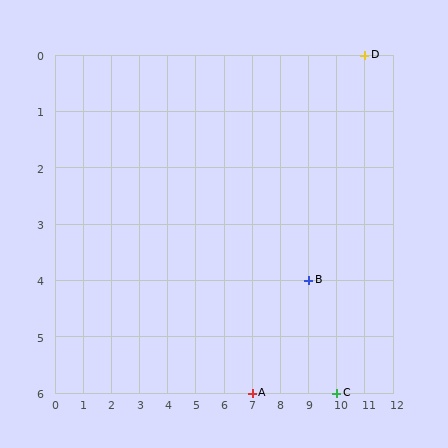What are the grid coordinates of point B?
Point B is at grid coordinates (9, 4).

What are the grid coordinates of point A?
Point A is at grid coordinates (7, 6).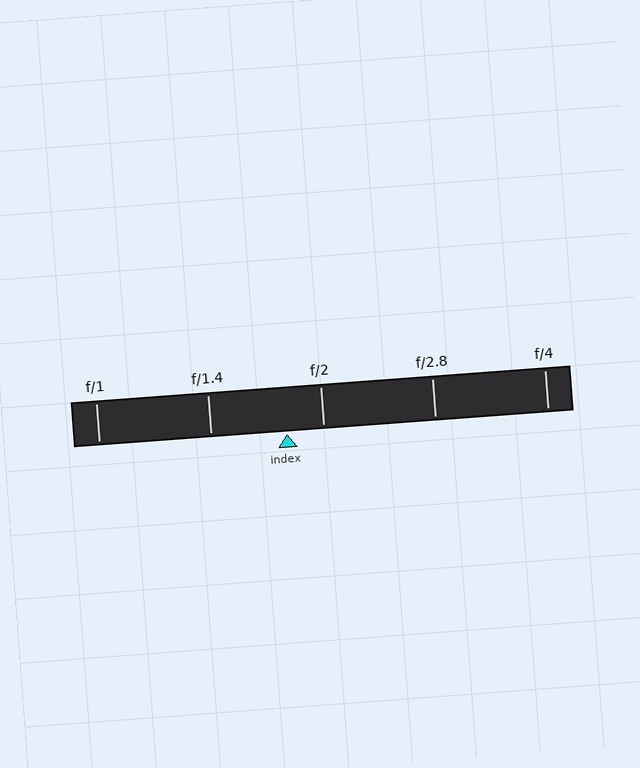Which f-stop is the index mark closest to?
The index mark is closest to f/2.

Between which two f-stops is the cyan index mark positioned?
The index mark is between f/1.4 and f/2.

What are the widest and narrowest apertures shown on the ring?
The widest aperture shown is f/1 and the narrowest is f/4.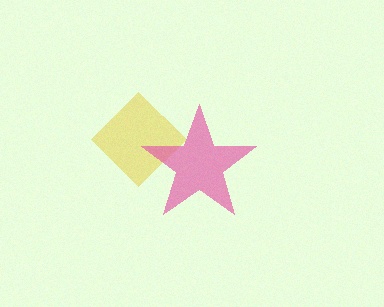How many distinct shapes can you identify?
There are 2 distinct shapes: a yellow diamond, a pink star.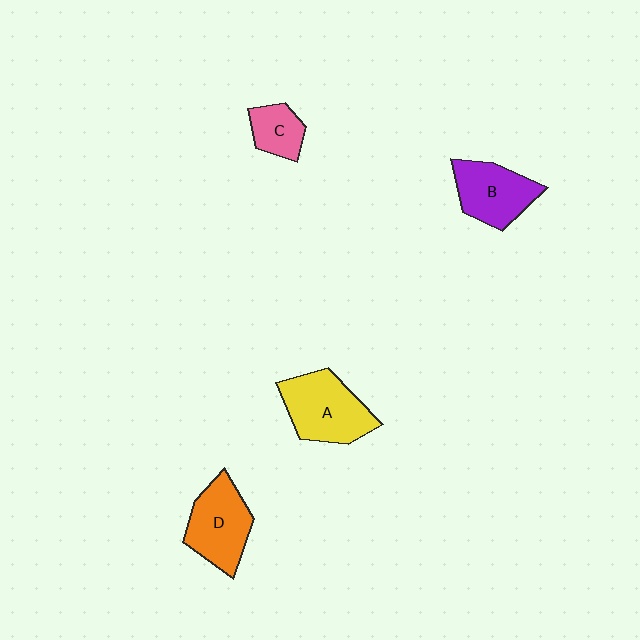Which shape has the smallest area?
Shape C (pink).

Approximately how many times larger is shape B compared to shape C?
Approximately 1.7 times.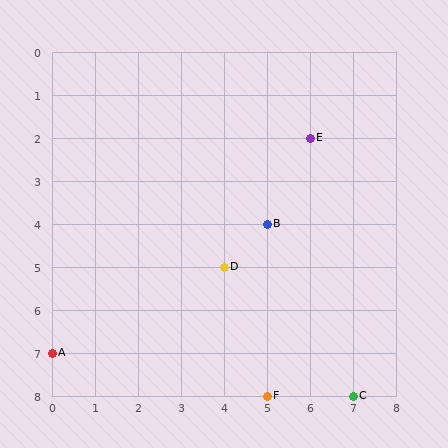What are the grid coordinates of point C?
Point C is at grid coordinates (7, 8).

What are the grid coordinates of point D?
Point D is at grid coordinates (4, 5).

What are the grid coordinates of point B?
Point B is at grid coordinates (5, 4).